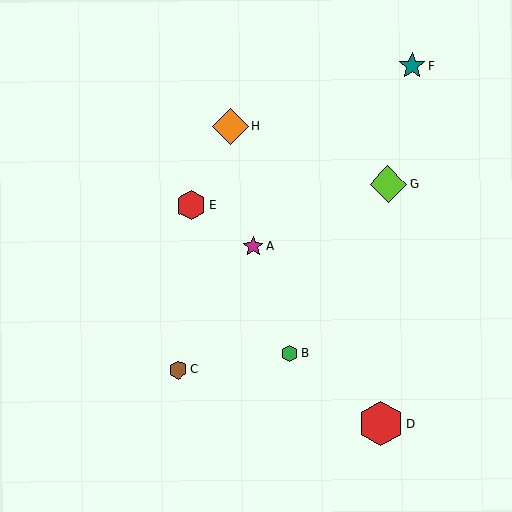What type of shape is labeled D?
Shape D is a red hexagon.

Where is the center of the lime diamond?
The center of the lime diamond is at (388, 184).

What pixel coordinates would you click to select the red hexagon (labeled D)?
Click at (381, 424) to select the red hexagon D.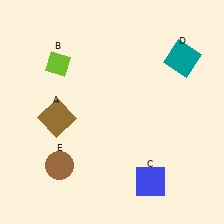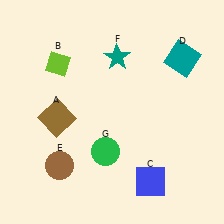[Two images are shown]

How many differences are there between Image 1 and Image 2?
There are 2 differences between the two images.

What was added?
A teal star (F), a green circle (G) were added in Image 2.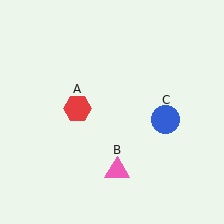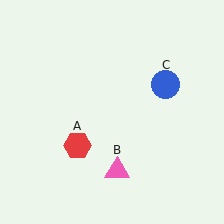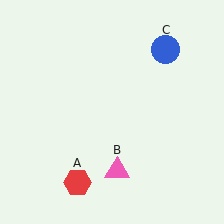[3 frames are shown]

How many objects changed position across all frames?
2 objects changed position: red hexagon (object A), blue circle (object C).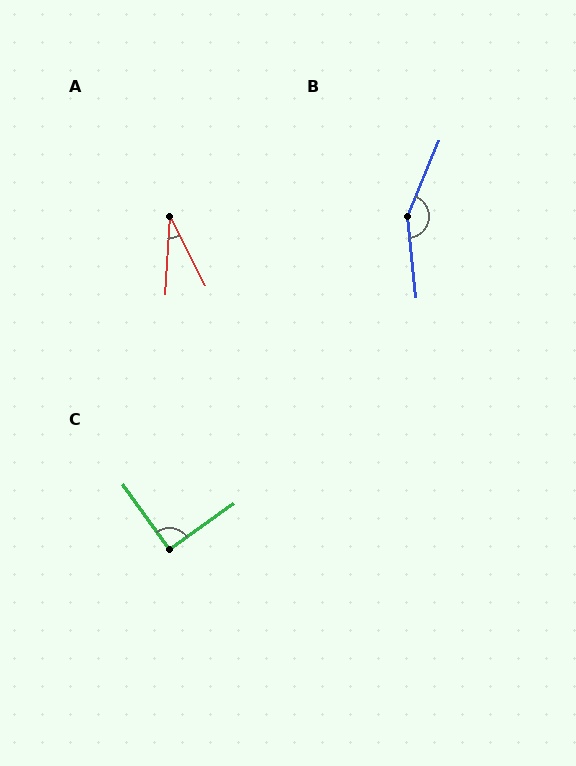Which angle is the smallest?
A, at approximately 30 degrees.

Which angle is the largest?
B, at approximately 151 degrees.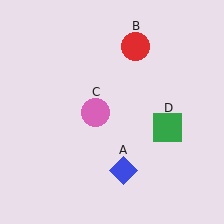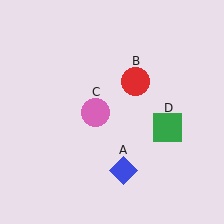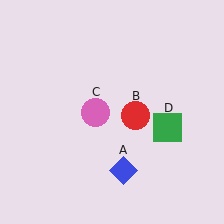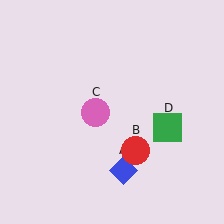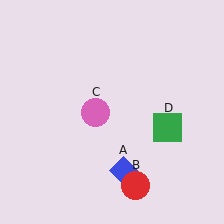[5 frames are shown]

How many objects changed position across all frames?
1 object changed position: red circle (object B).